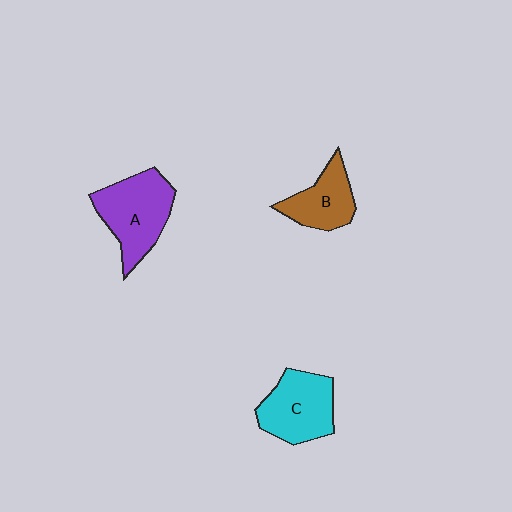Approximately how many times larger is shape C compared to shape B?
Approximately 1.3 times.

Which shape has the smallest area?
Shape B (brown).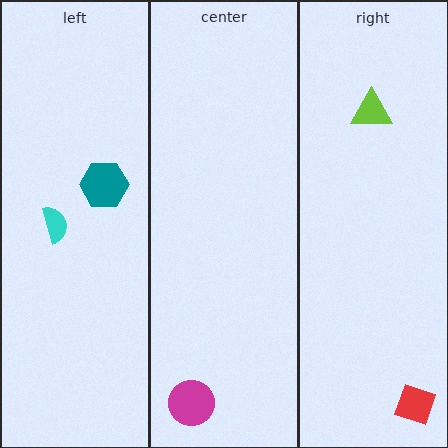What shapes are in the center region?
The magenta circle.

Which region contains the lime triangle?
The right region.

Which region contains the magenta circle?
The center region.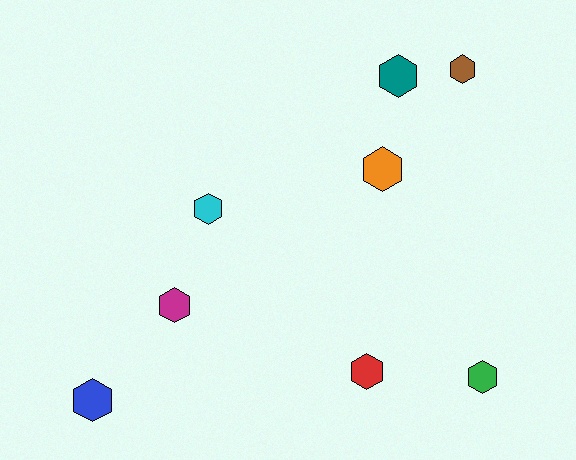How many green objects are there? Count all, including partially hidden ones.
There is 1 green object.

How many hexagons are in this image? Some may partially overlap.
There are 8 hexagons.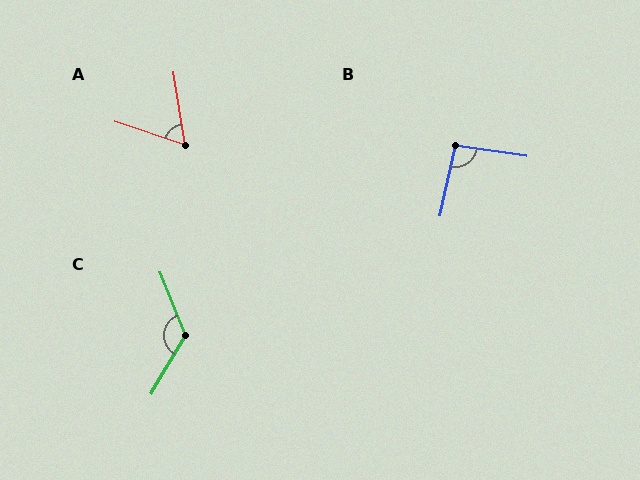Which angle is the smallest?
A, at approximately 62 degrees.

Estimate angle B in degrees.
Approximately 94 degrees.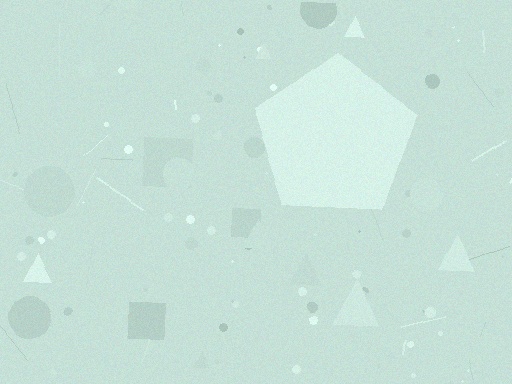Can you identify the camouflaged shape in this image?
The camouflaged shape is a pentagon.